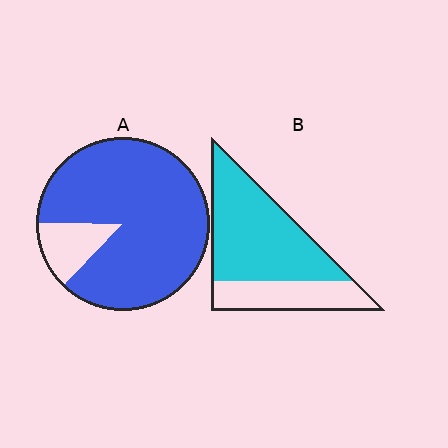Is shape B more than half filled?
Yes.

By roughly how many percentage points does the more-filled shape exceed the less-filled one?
By roughly 20 percentage points (A over B).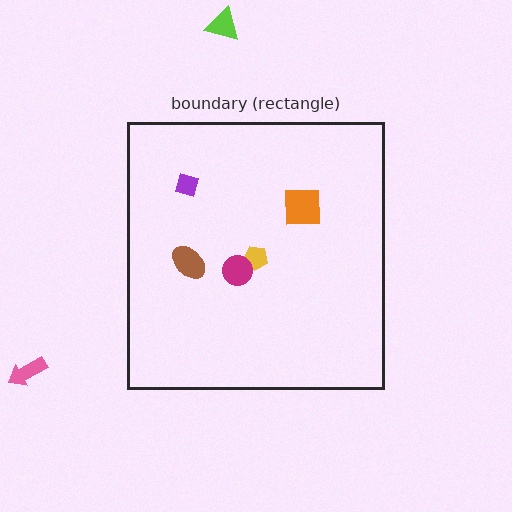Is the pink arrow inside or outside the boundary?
Outside.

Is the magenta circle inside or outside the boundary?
Inside.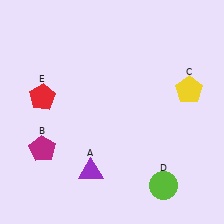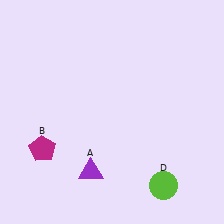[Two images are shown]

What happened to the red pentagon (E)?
The red pentagon (E) was removed in Image 2. It was in the top-left area of Image 1.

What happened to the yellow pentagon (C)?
The yellow pentagon (C) was removed in Image 2. It was in the top-right area of Image 1.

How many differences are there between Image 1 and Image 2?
There are 2 differences between the two images.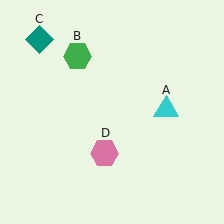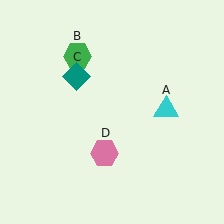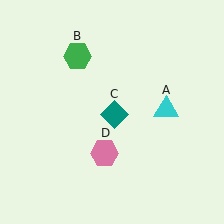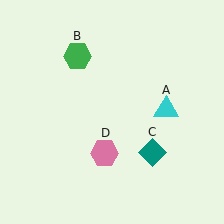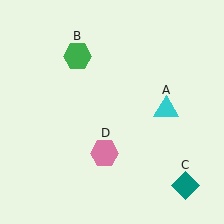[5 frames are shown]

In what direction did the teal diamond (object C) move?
The teal diamond (object C) moved down and to the right.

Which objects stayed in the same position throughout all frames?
Cyan triangle (object A) and green hexagon (object B) and pink hexagon (object D) remained stationary.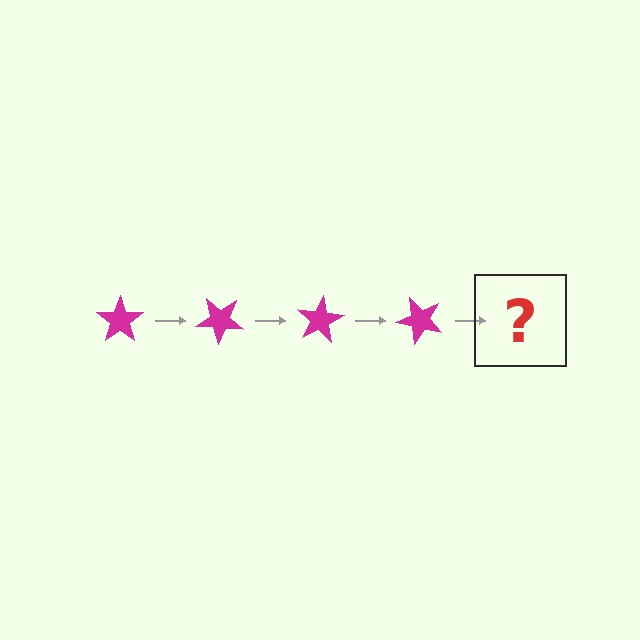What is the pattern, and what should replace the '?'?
The pattern is that the star rotates 40 degrees each step. The '?' should be a magenta star rotated 160 degrees.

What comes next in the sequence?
The next element should be a magenta star rotated 160 degrees.